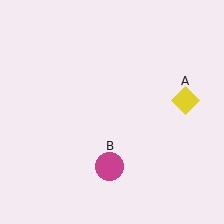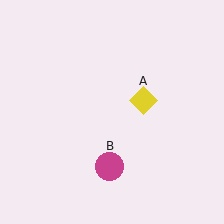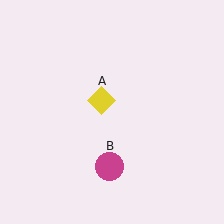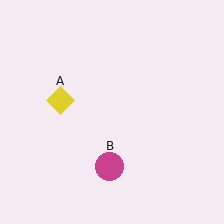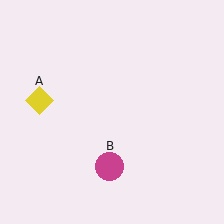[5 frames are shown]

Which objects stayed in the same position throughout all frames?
Magenta circle (object B) remained stationary.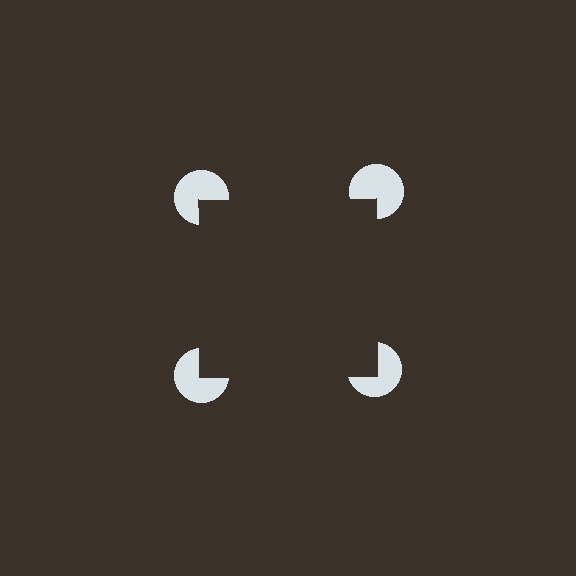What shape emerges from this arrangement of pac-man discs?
An illusory square — its edges are inferred from the aligned wedge cuts in the pac-man discs, not physically drawn.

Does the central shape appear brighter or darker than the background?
It typically appears slightly darker than the background, even though no actual brightness change is drawn.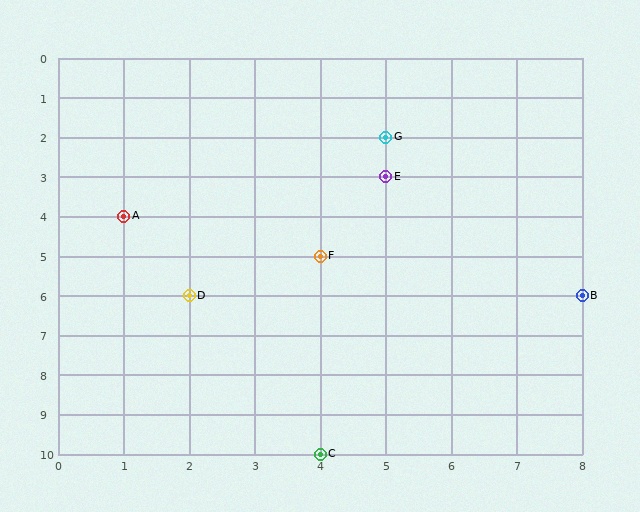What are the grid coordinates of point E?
Point E is at grid coordinates (5, 3).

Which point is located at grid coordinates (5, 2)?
Point G is at (5, 2).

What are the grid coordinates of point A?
Point A is at grid coordinates (1, 4).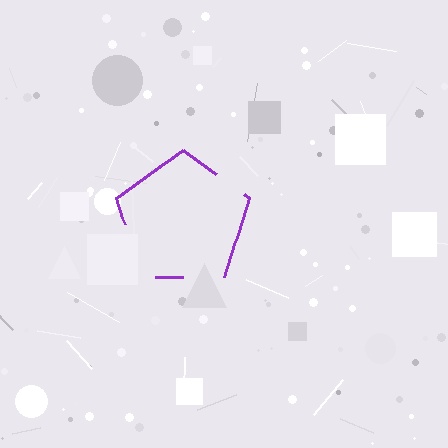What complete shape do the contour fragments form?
The contour fragments form a pentagon.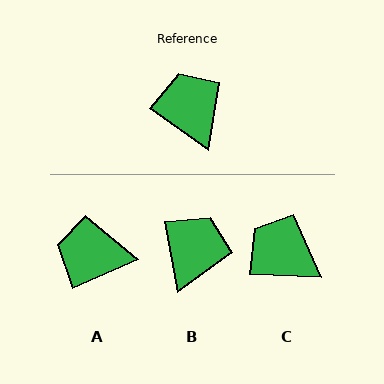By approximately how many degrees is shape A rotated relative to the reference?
Approximately 58 degrees counter-clockwise.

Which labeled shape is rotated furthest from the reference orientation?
A, about 58 degrees away.